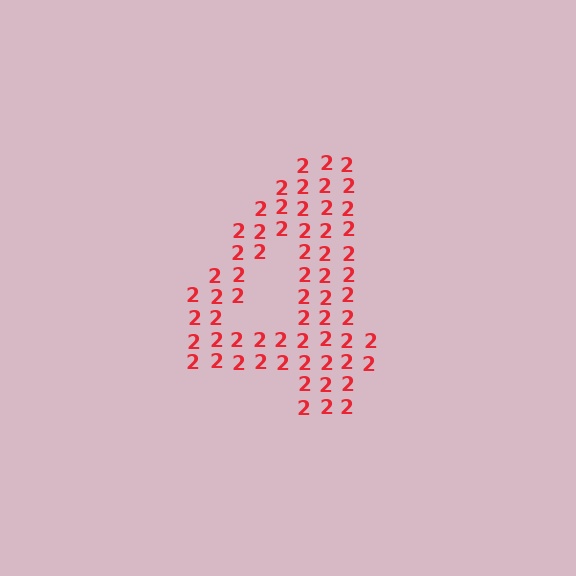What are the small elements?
The small elements are digit 2's.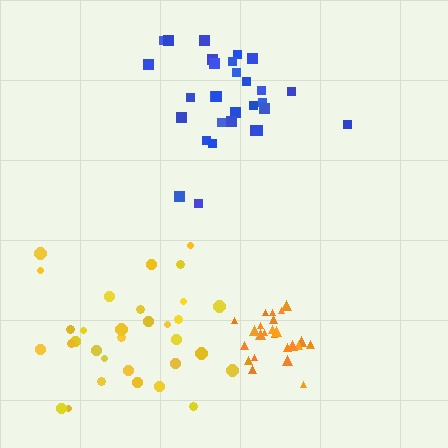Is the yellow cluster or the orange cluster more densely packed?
Orange.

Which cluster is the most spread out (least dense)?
Yellow.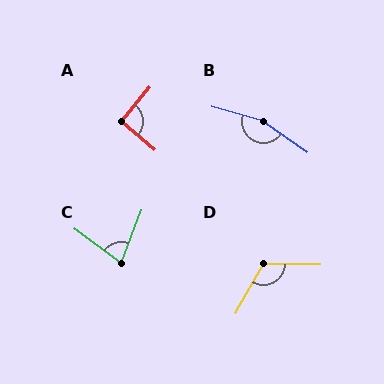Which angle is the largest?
B, at approximately 160 degrees.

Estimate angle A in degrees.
Approximately 91 degrees.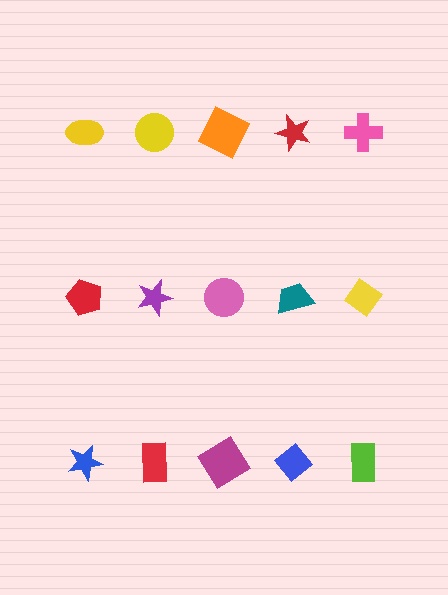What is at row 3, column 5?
A lime rectangle.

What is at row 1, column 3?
An orange square.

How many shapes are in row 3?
5 shapes.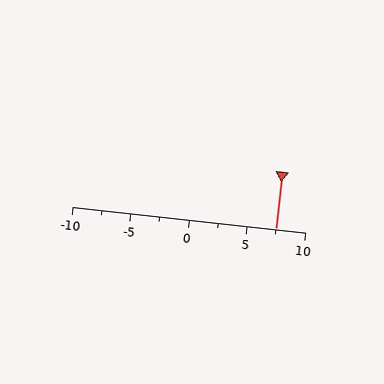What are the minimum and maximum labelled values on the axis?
The axis runs from -10 to 10.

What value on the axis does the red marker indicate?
The marker indicates approximately 7.5.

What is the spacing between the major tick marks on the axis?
The major ticks are spaced 5 apart.